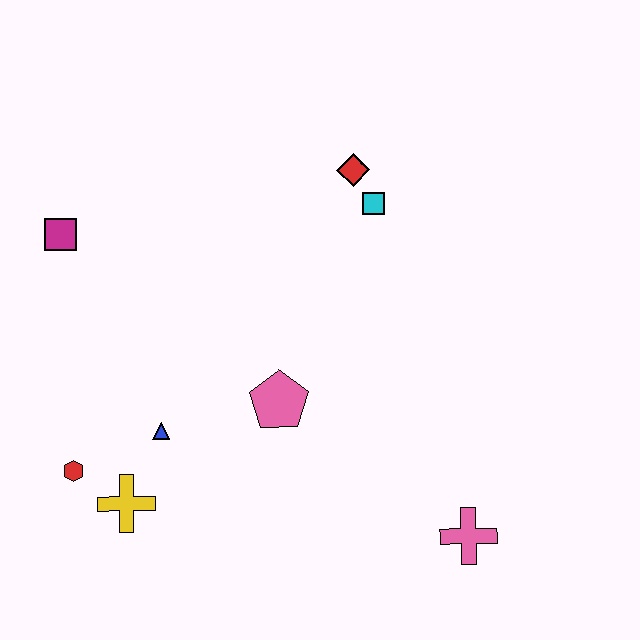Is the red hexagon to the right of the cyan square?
No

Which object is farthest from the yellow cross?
The red diamond is farthest from the yellow cross.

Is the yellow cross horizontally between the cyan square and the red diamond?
No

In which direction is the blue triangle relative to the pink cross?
The blue triangle is to the left of the pink cross.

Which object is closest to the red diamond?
The cyan square is closest to the red diamond.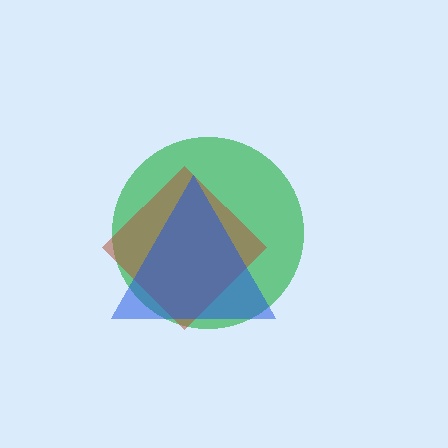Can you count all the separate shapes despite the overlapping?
Yes, there are 3 separate shapes.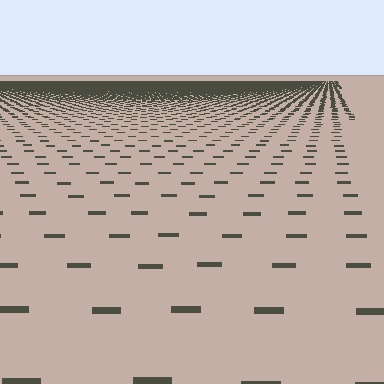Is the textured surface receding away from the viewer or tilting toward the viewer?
The surface is receding away from the viewer. Texture elements get smaller and denser toward the top.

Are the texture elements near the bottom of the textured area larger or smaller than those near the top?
Larger. Near the bottom, elements are closer to the viewer and appear at a bigger on-screen size.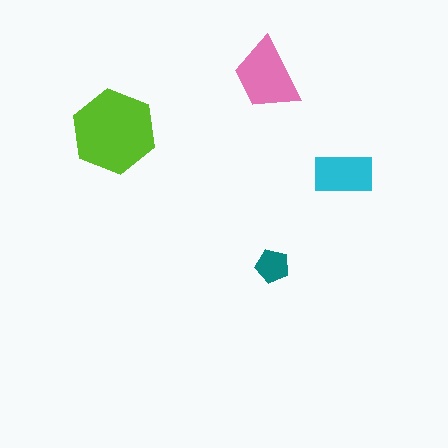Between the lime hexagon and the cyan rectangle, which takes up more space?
The lime hexagon.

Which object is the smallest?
The teal pentagon.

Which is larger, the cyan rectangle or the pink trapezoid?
The pink trapezoid.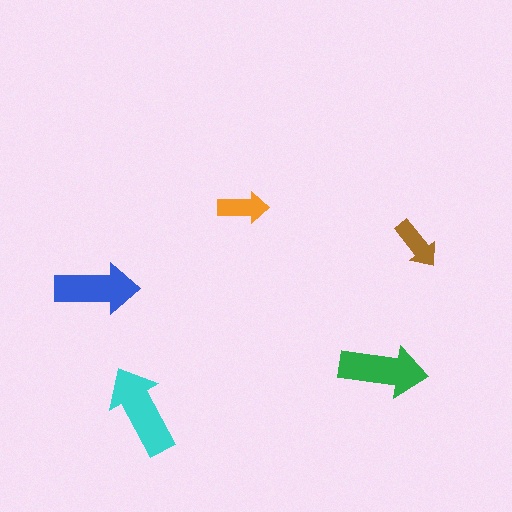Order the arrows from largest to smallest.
the cyan one, the green one, the blue one, the brown one, the orange one.